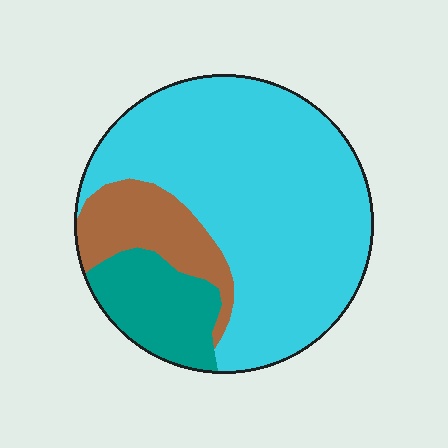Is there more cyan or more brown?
Cyan.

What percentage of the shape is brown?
Brown covers roughly 15% of the shape.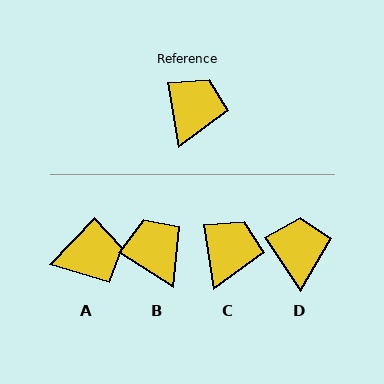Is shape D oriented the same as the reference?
No, it is off by about 24 degrees.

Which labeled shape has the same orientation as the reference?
C.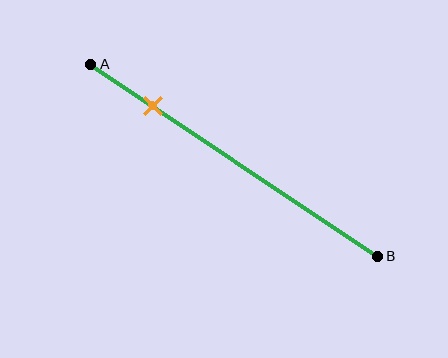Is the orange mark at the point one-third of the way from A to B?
No, the mark is at about 20% from A, not at the 33% one-third point.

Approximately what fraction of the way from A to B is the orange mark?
The orange mark is approximately 20% of the way from A to B.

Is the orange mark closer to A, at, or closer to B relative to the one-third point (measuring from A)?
The orange mark is closer to point A than the one-third point of segment AB.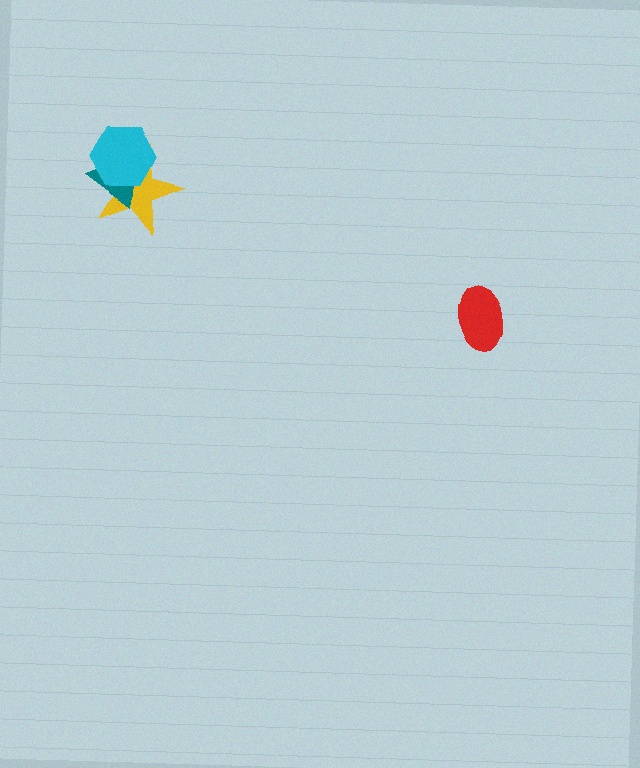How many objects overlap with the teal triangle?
2 objects overlap with the teal triangle.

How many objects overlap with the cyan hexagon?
2 objects overlap with the cyan hexagon.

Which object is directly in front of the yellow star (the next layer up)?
The teal triangle is directly in front of the yellow star.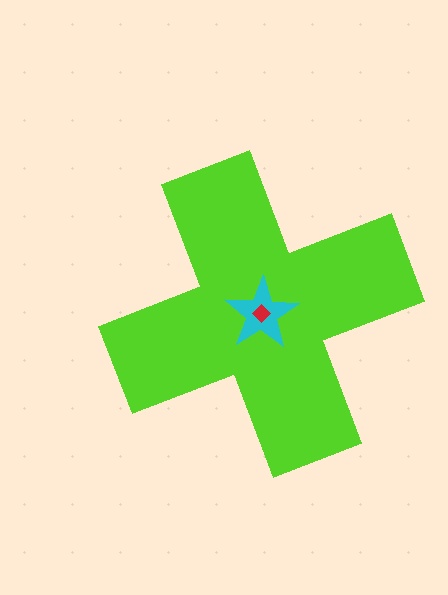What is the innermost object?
The red diamond.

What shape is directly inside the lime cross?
The cyan star.